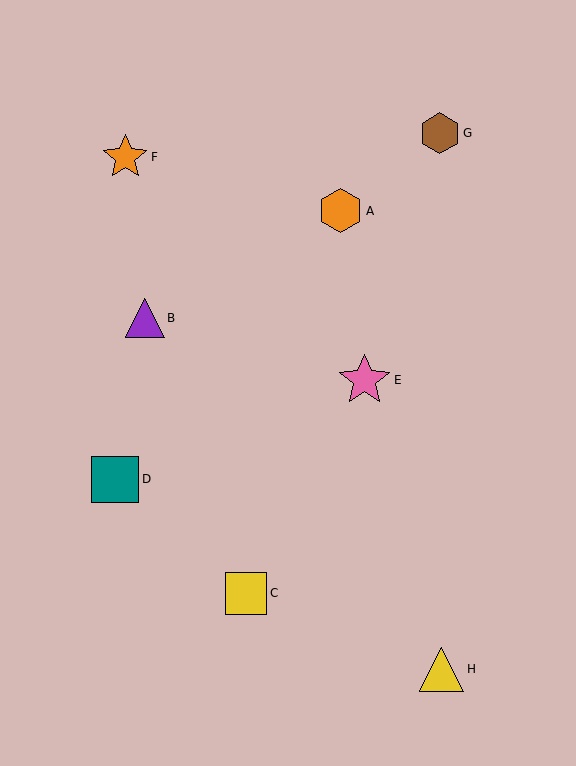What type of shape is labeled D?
Shape D is a teal square.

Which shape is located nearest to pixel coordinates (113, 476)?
The teal square (labeled D) at (115, 480) is nearest to that location.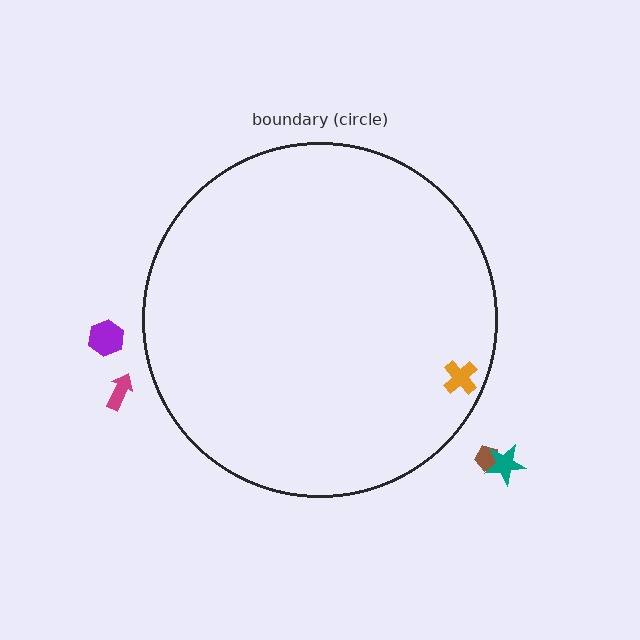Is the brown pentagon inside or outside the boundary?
Outside.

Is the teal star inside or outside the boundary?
Outside.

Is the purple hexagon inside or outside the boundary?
Outside.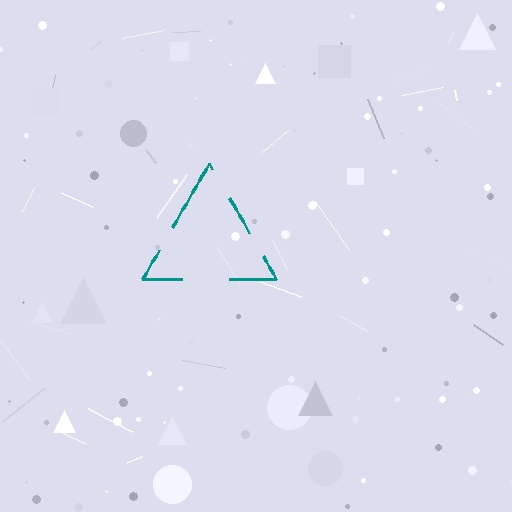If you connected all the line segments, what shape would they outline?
They would outline a triangle.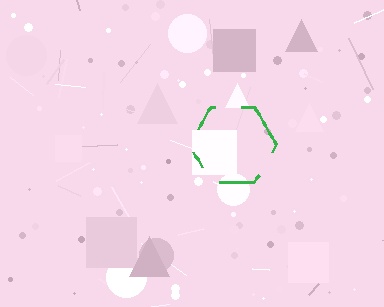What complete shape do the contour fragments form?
The contour fragments form a hexagon.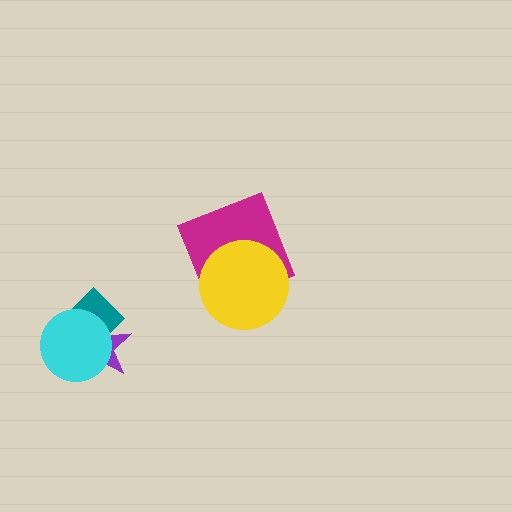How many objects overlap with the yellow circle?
1 object overlaps with the yellow circle.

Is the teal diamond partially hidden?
Yes, it is partially covered by another shape.